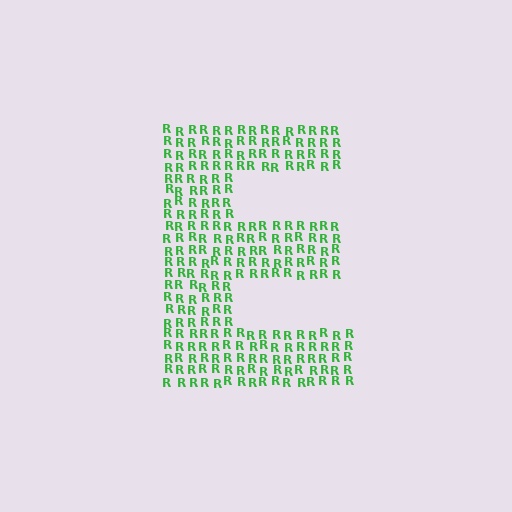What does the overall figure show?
The overall figure shows the letter E.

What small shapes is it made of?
It is made of small letter R's.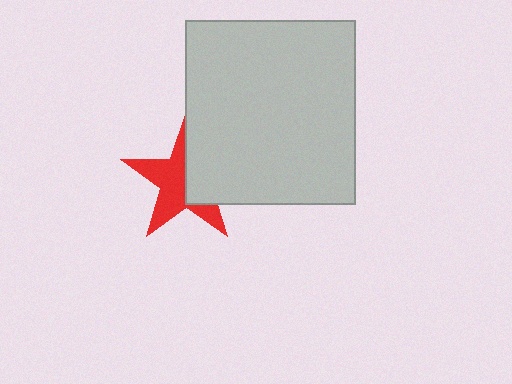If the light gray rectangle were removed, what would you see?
You would see the complete red star.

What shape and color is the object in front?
The object in front is a light gray rectangle.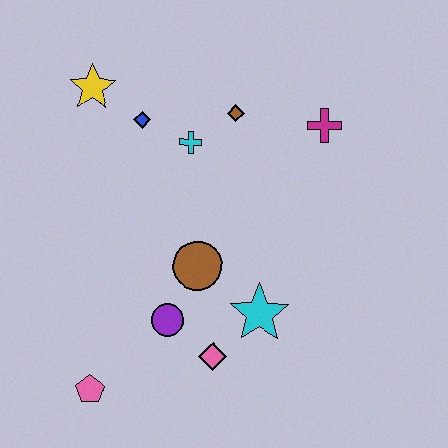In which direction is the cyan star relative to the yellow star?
The cyan star is below the yellow star.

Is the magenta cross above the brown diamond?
No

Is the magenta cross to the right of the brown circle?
Yes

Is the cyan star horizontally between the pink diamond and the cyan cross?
No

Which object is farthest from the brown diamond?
The pink pentagon is farthest from the brown diamond.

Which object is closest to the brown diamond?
The cyan cross is closest to the brown diamond.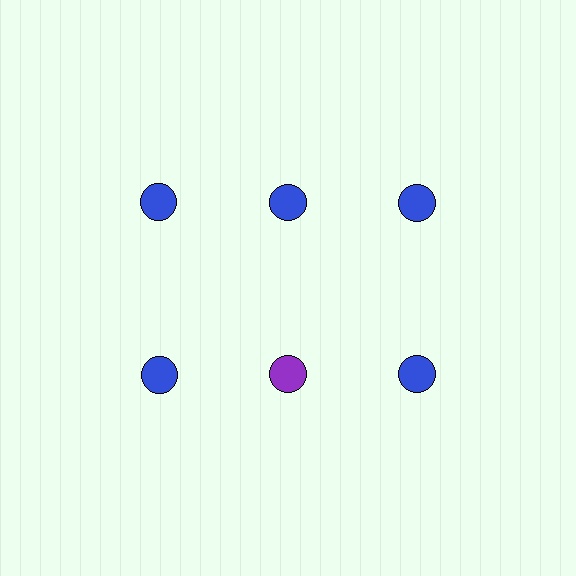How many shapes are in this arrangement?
There are 6 shapes arranged in a grid pattern.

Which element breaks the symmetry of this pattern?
The purple circle in the second row, second from left column breaks the symmetry. All other shapes are blue circles.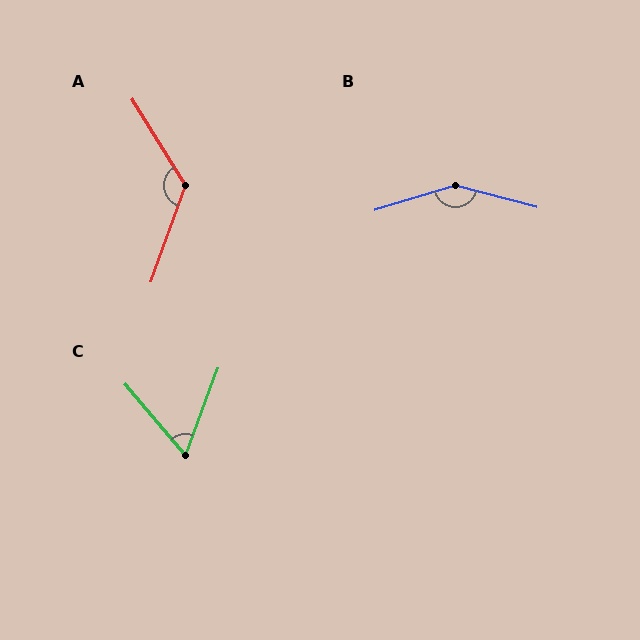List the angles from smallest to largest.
C (61°), A (129°), B (149°).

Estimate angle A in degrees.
Approximately 129 degrees.